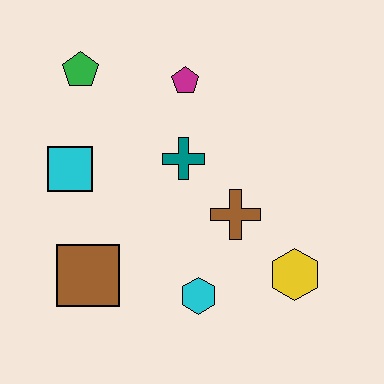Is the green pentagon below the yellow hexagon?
No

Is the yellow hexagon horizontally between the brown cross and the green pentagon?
No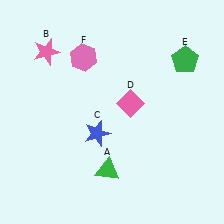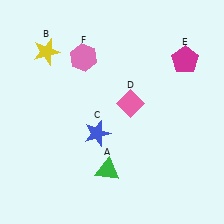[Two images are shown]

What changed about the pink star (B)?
In Image 1, B is pink. In Image 2, it changed to yellow.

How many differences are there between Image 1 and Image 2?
There are 2 differences between the two images.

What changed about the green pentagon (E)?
In Image 1, E is green. In Image 2, it changed to magenta.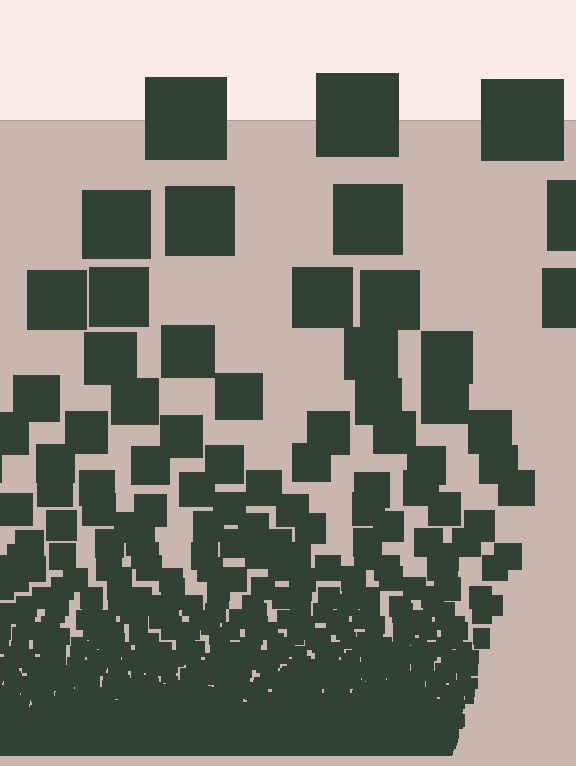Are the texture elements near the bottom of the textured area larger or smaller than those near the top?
Smaller. The gradient is inverted — elements near the bottom are smaller and denser.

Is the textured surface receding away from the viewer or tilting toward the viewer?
The surface appears to tilt toward the viewer. Texture elements get larger and sparser toward the top.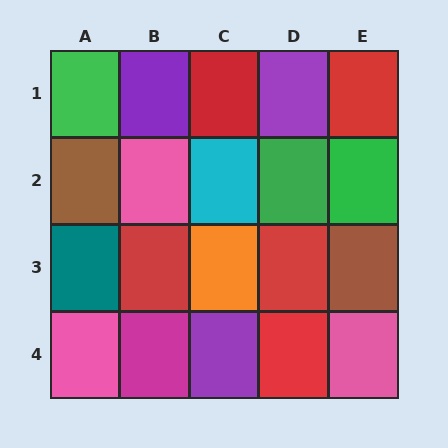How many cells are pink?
3 cells are pink.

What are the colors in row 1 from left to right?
Green, purple, red, purple, red.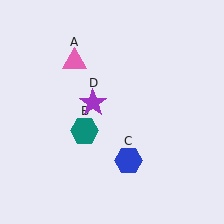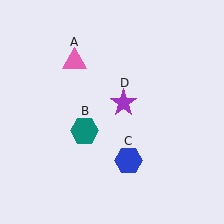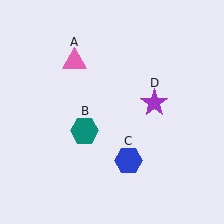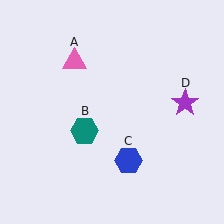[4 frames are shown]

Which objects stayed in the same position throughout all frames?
Pink triangle (object A) and teal hexagon (object B) and blue hexagon (object C) remained stationary.